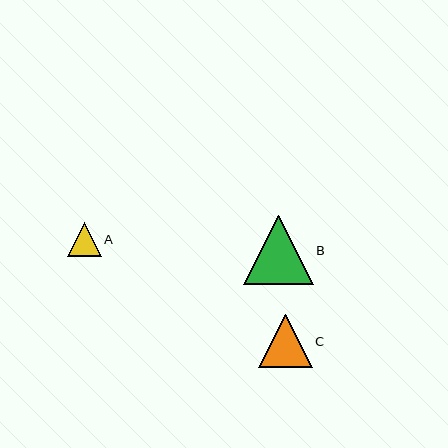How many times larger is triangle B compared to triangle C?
Triangle B is approximately 1.3 times the size of triangle C.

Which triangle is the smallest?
Triangle A is the smallest with a size of approximately 34 pixels.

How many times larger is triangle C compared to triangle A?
Triangle C is approximately 1.6 times the size of triangle A.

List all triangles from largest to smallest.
From largest to smallest: B, C, A.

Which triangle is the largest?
Triangle B is the largest with a size of approximately 70 pixels.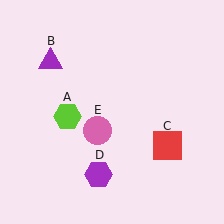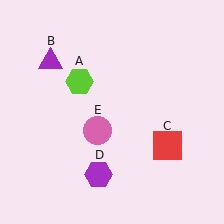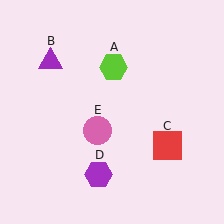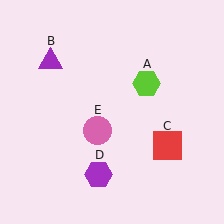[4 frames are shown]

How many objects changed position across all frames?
1 object changed position: lime hexagon (object A).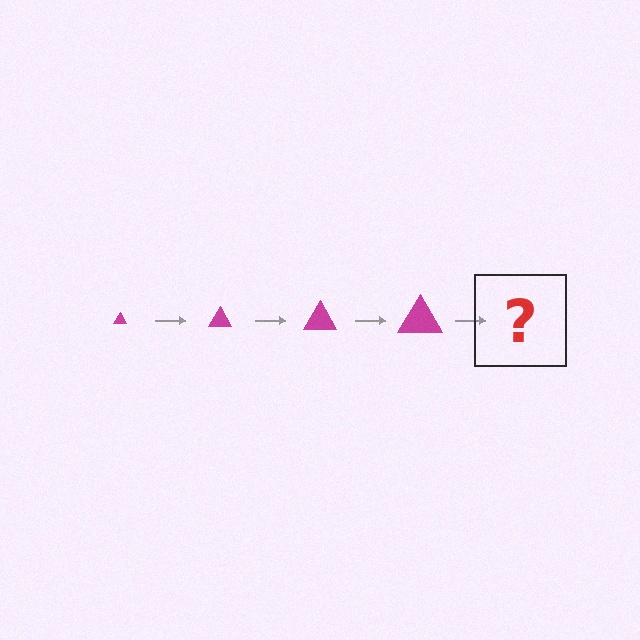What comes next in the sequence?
The next element should be a magenta triangle, larger than the previous one.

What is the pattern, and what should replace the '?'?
The pattern is that the triangle gets progressively larger each step. The '?' should be a magenta triangle, larger than the previous one.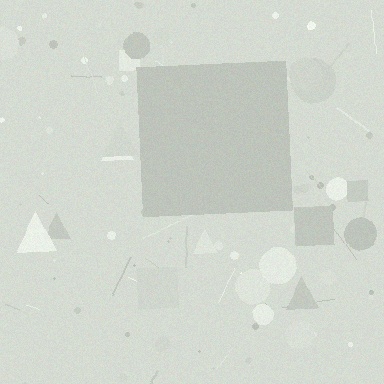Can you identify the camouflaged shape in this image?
The camouflaged shape is a square.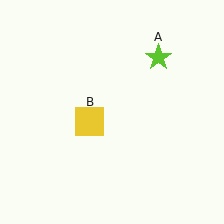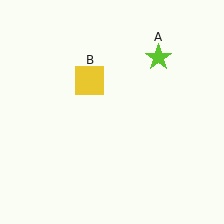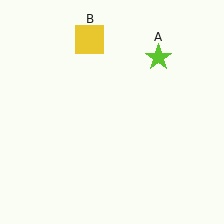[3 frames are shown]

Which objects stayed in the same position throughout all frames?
Lime star (object A) remained stationary.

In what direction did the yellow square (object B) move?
The yellow square (object B) moved up.